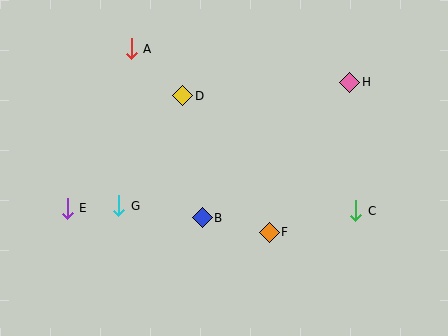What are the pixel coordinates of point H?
Point H is at (350, 82).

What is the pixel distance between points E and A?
The distance between E and A is 172 pixels.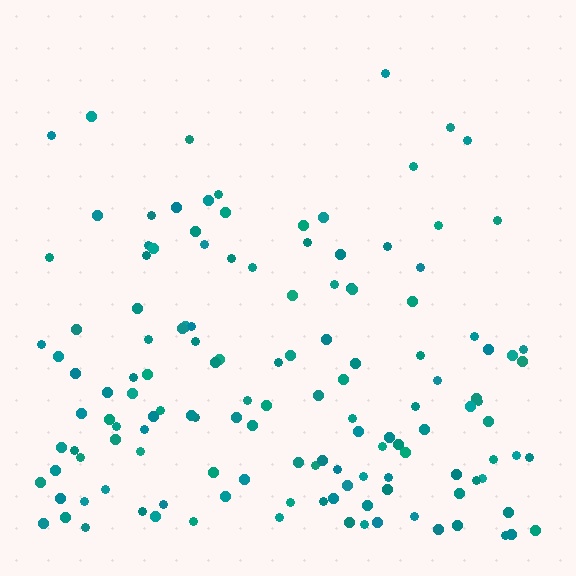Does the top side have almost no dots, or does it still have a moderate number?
Still a moderate number, just noticeably fewer than the bottom.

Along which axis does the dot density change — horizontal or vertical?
Vertical.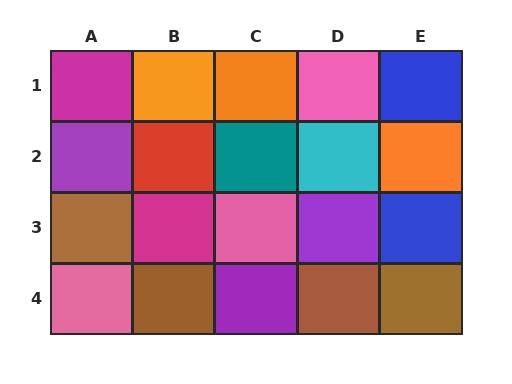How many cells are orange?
3 cells are orange.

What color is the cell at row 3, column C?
Pink.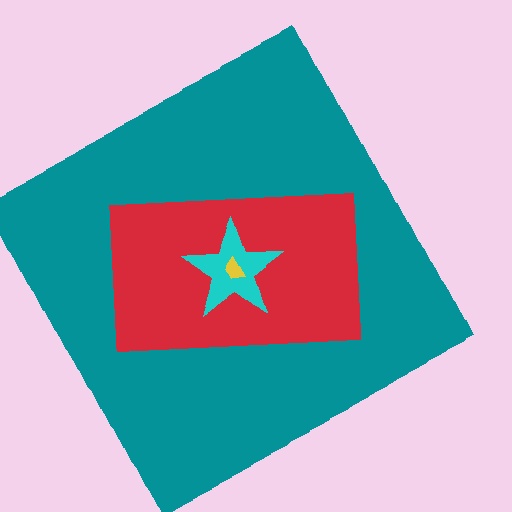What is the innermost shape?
The yellow trapezoid.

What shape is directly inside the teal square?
The red rectangle.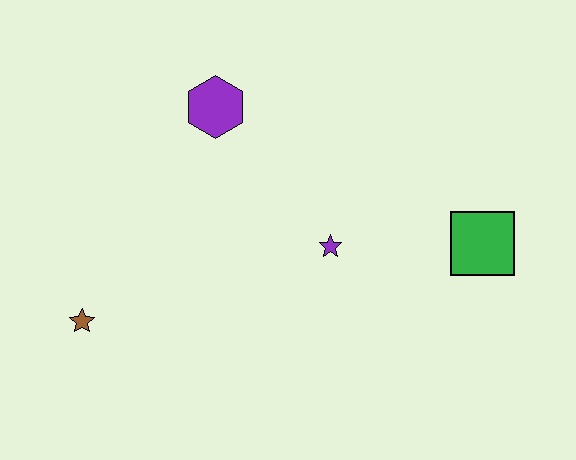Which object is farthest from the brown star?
The green square is farthest from the brown star.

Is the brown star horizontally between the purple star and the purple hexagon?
No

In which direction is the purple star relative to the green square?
The purple star is to the left of the green square.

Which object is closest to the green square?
The purple star is closest to the green square.